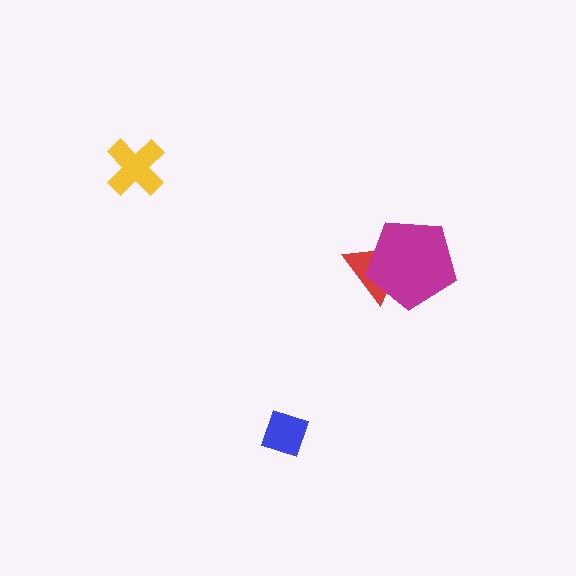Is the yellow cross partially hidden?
No, no other shape covers it.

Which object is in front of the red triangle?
The magenta pentagon is in front of the red triangle.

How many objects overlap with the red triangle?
1 object overlaps with the red triangle.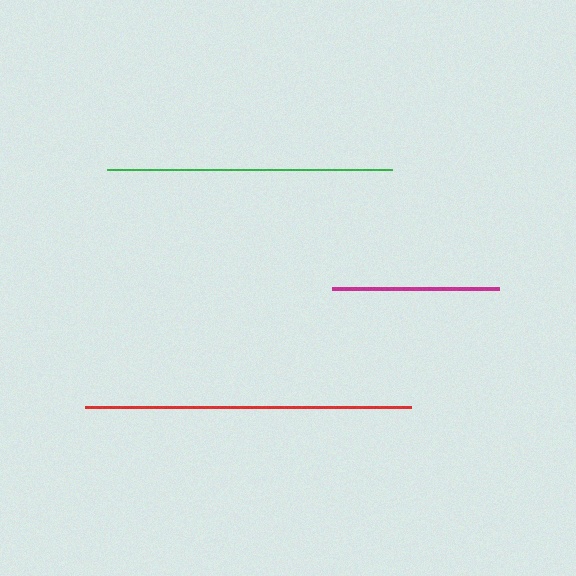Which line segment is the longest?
The red line is the longest at approximately 325 pixels.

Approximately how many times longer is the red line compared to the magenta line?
The red line is approximately 1.9 times the length of the magenta line.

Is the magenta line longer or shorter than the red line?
The red line is longer than the magenta line.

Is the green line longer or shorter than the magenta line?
The green line is longer than the magenta line.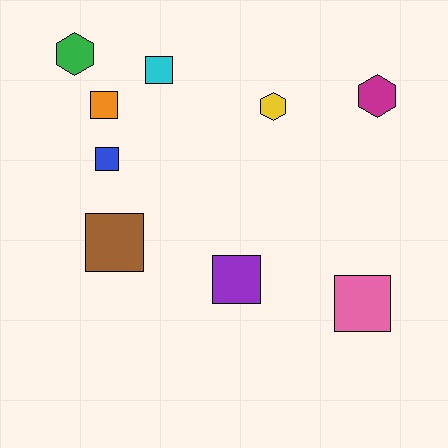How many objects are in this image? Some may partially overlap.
There are 9 objects.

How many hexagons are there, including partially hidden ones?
There are 3 hexagons.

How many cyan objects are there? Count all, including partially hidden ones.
There is 1 cyan object.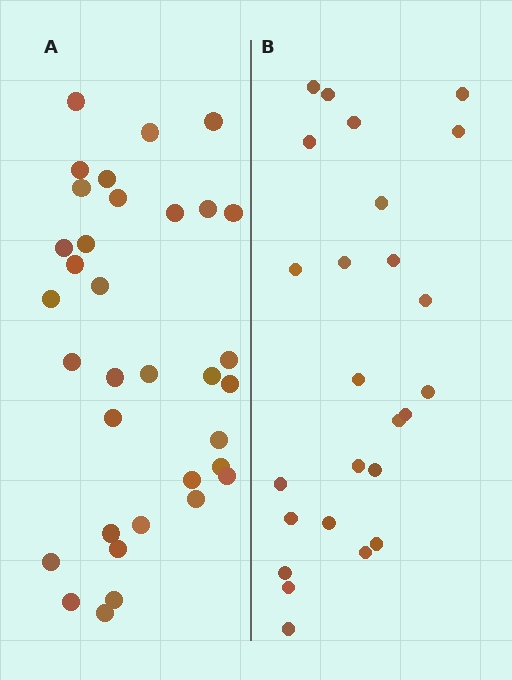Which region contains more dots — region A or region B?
Region A (the left region) has more dots.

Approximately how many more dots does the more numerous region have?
Region A has roughly 8 or so more dots than region B.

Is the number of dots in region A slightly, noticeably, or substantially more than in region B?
Region A has noticeably more, but not dramatically so. The ratio is roughly 1.4 to 1.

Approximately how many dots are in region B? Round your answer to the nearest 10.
About 20 dots. (The exact count is 25, which rounds to 20.)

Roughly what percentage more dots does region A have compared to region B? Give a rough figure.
About 35% more.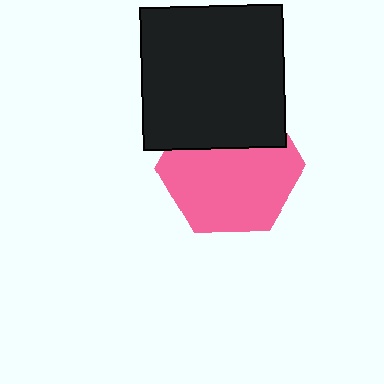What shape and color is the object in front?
The object in front is a black square.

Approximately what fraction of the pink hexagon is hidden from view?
Roughly 33% of the pink hexagon is hidden behind the black square.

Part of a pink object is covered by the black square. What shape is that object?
It is a hexagon.